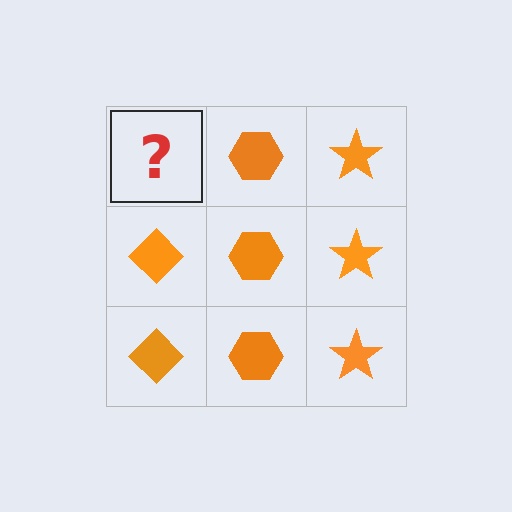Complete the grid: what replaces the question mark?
The question mark should be replaced with an orange diamond.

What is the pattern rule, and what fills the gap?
The rule is that each column has a consistent shape. The gap should be filled with an orange diamond.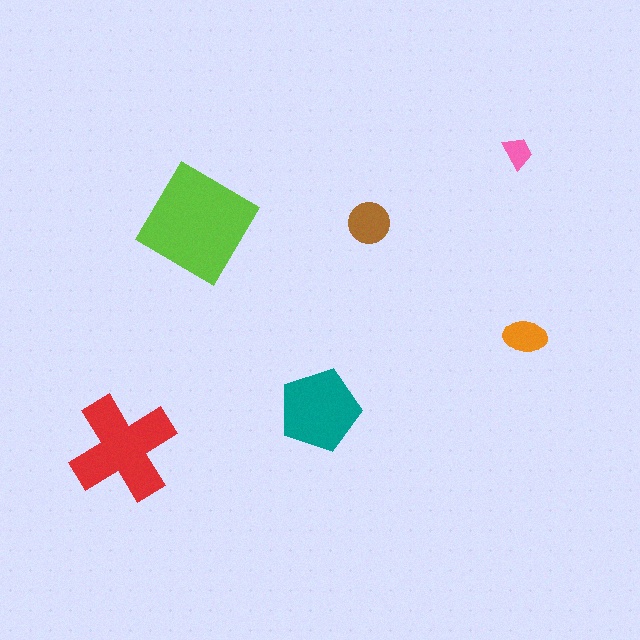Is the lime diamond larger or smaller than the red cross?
Larger.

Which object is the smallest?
The pink trapezoid.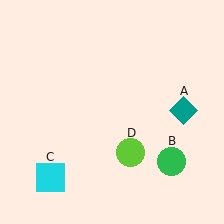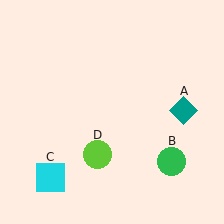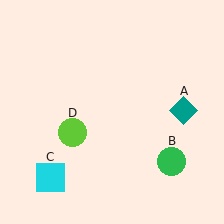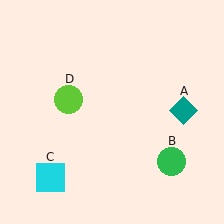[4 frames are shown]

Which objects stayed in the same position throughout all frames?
Teal diamond (object A) and green circle (object B) and cyan square (object C) remained stationary.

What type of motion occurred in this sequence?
The lime circle (object D) rotated clockwise around the center of the scene.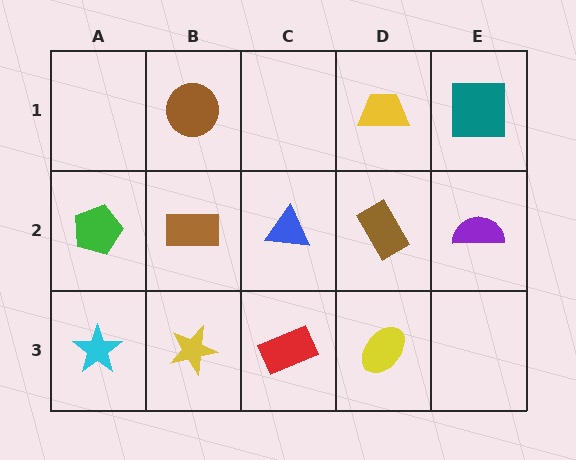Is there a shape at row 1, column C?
No, that cell is empty.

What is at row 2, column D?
A brown rectangle.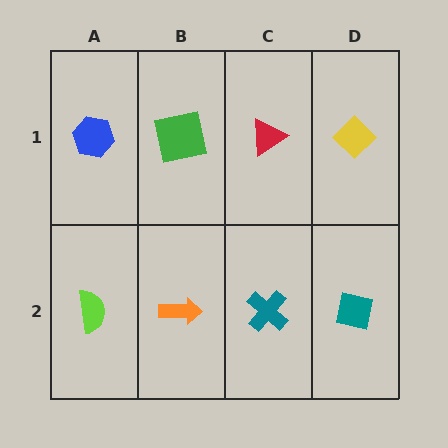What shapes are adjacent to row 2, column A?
A blue hexagon (row 1, column A), an orange arrow (row 2, column B).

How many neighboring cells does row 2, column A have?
2.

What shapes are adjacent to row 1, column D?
A teal square (row 2, column D), a red triangle (row 1, column C).